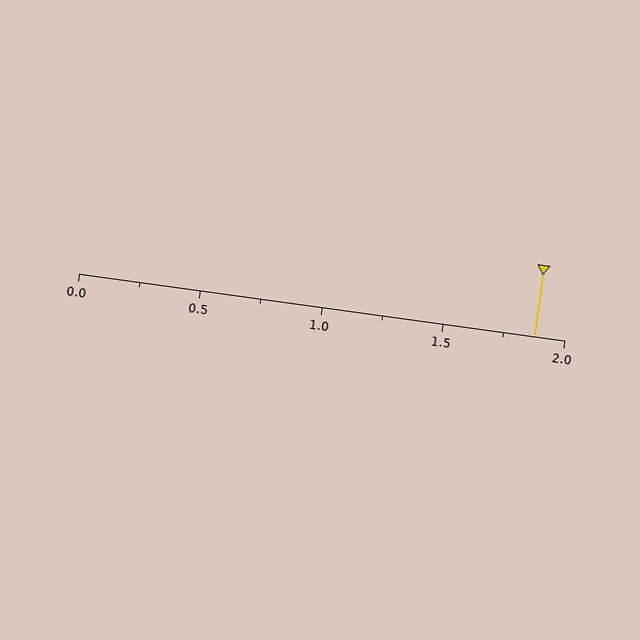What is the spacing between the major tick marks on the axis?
The major ticks are spaced 0.5 apart.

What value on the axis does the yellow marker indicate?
The marker indicates approximately 1.88.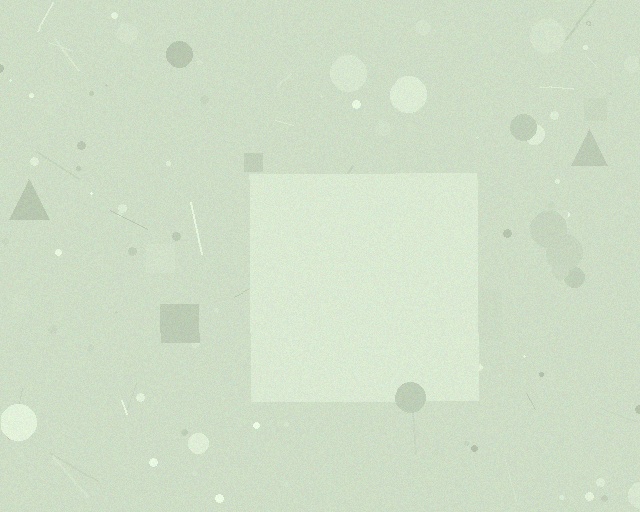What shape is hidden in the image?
A square is hidden in the image.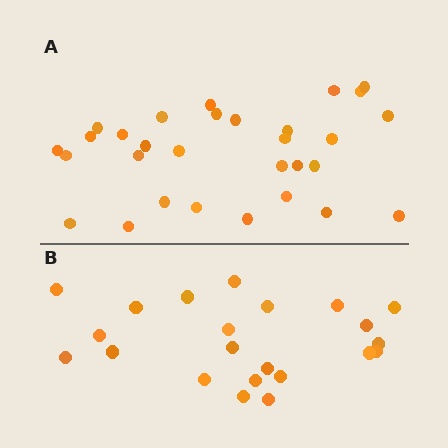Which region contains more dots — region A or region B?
Region A (the top region) has more dots.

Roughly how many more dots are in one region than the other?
Region A has roughly 8 or so more dots than region B.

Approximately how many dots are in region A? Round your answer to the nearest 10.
About 30 dots.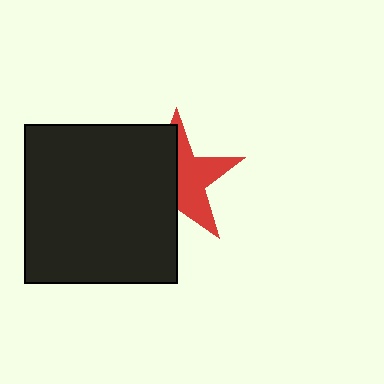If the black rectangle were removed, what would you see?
You would see the complete red star.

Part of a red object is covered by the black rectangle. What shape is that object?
It is a star.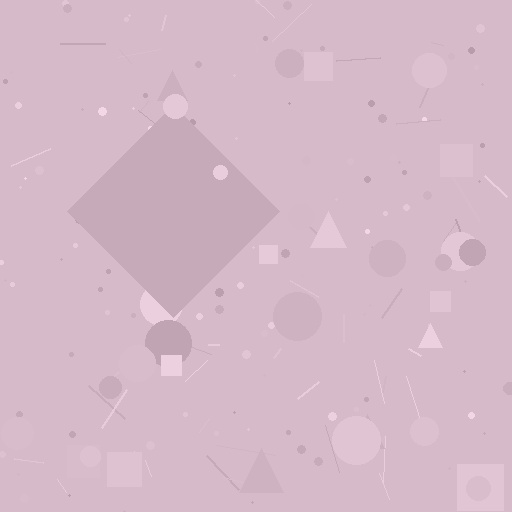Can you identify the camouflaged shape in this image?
The camouflaged shape is a diamond.